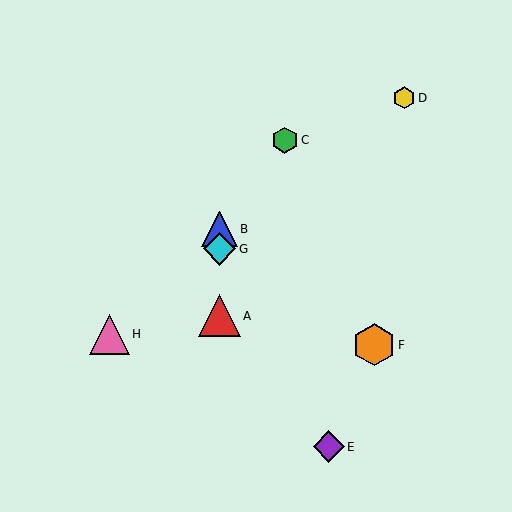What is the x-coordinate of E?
Object E is at x≈329.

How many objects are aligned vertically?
3 objects (A, B, G) are aligned vertically.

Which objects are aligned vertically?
Objects A, B, G are aligned vertically.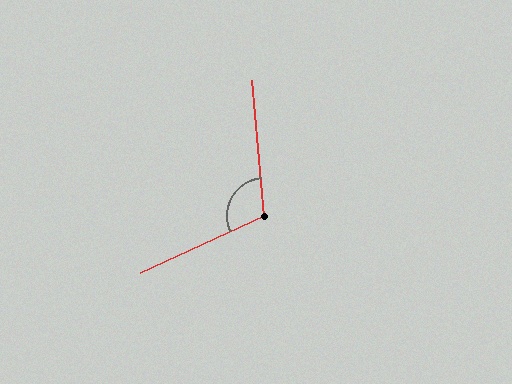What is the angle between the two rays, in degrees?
Approximately 110 degrees.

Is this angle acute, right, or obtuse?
It is obtuse.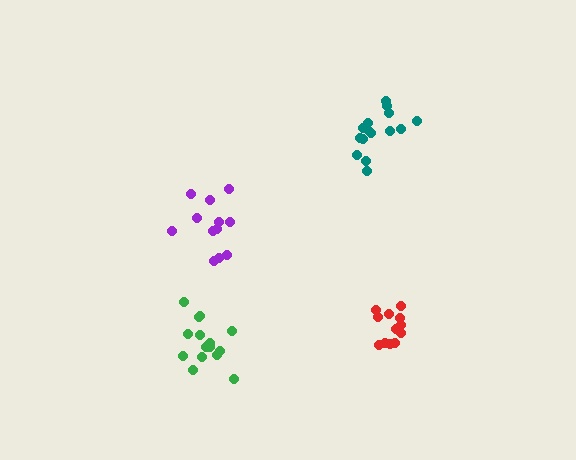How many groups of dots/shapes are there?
There are 4 groups.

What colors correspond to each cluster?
The clusters are colored: purple, teal, green, red.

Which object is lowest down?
The green cluster is bottommost.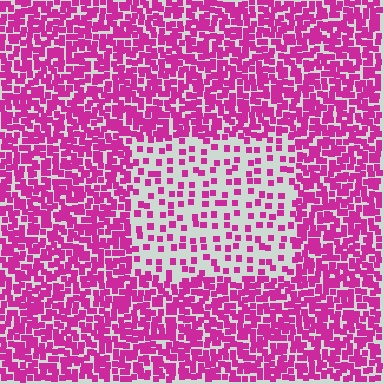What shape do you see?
I see a rectangle.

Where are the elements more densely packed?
The elements are more densely packed outside the rectangle boundary.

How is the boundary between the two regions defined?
The boundary is defined by a change in element density (approximately 2.8x ratio). All elements are the same color, size, and shape.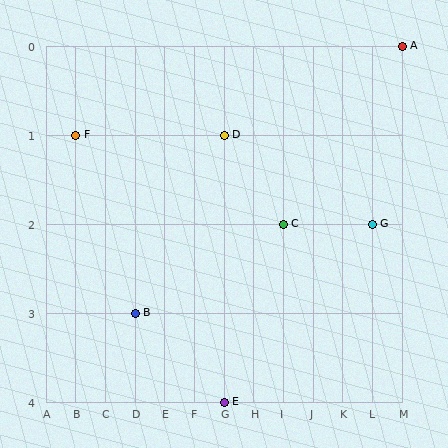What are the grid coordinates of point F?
Point F is at grid coordinates (B, 1).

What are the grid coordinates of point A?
Point A is at grid coordinates (M, 0).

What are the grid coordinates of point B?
Point B is at grid coordinates (D, 3).